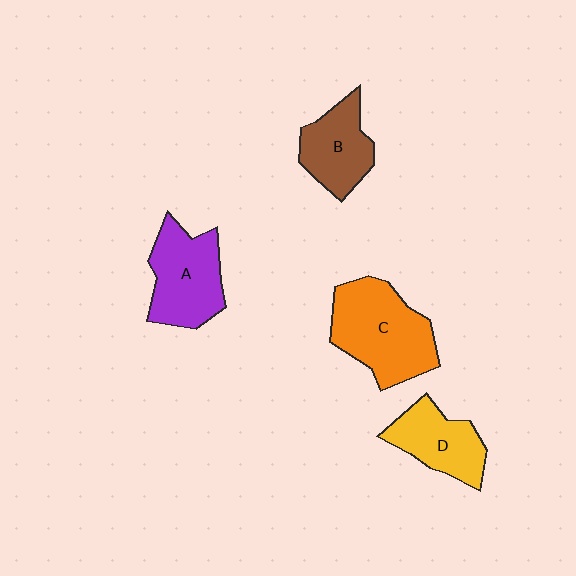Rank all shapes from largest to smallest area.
From largest to smallest: C (orange), A (purple), D (yellow), B (brown).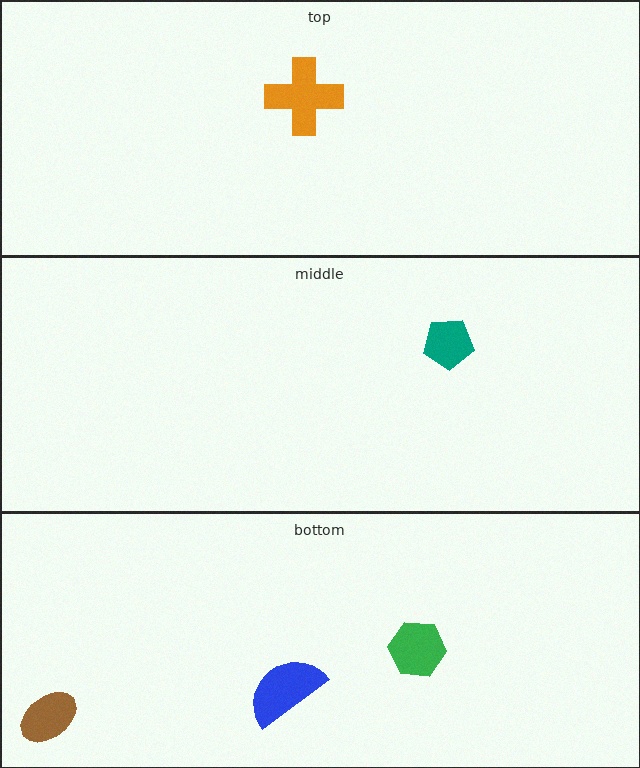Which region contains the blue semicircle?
The bottom region.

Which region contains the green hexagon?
The bottom region.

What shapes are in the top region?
The orange cross.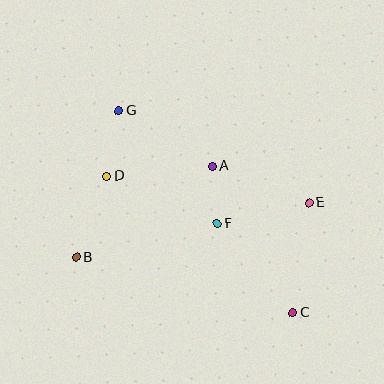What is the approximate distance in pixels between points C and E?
The distance between C and E is approximately 111 pixels.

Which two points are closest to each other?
Points A and F are closest to each other.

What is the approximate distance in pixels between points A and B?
The distance between A and B is approximately 164 pixels.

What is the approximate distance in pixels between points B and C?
The distance between B and C is approximately 223 pixels.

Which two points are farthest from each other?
Points C and G are farthest from each other.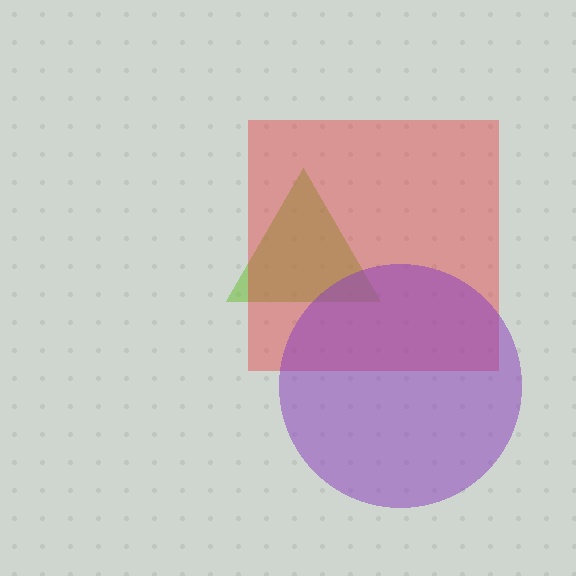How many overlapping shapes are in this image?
There are 3 overlapping shapes in the image.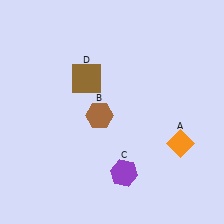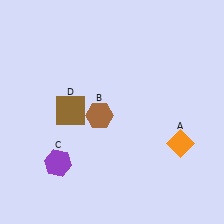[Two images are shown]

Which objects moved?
The objects that moved are: the purple hexagon (C), the brown square (D).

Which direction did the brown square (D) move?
The brown square (D) moved down.